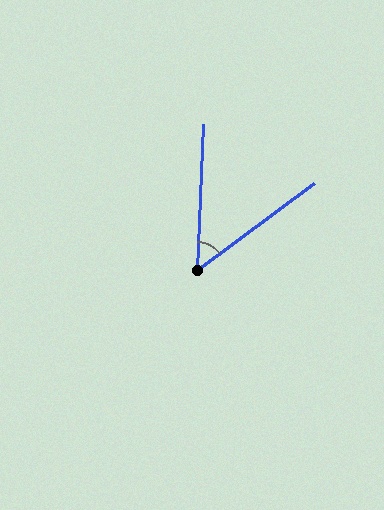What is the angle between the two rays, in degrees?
Approximately 51 degrees.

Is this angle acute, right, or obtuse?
It is acute.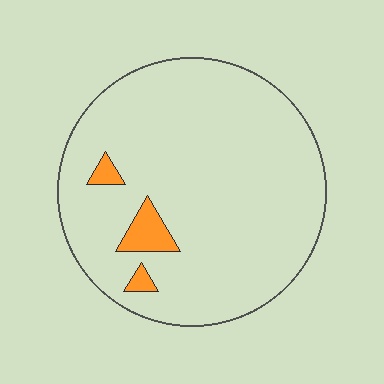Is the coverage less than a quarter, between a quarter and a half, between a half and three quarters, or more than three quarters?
Less than a quarter.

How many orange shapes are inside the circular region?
3.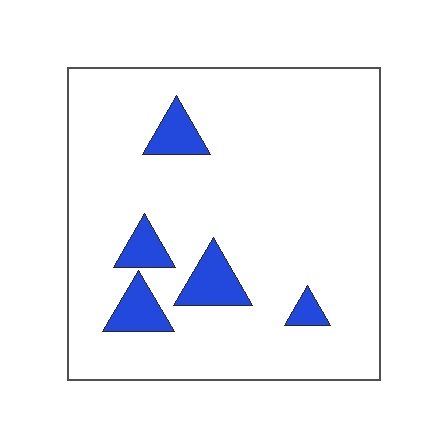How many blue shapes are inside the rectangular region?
5.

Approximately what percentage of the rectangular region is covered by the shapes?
Approximately 10%.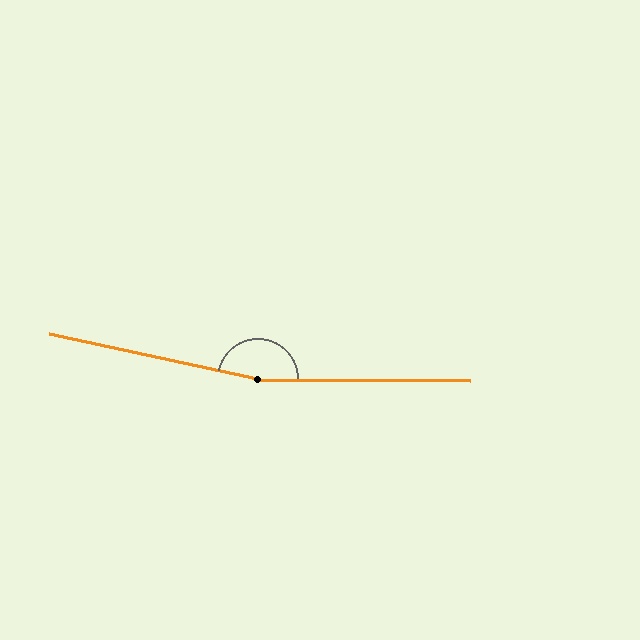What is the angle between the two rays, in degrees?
Approximately 168 degrees.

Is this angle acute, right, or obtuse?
It is obtuse.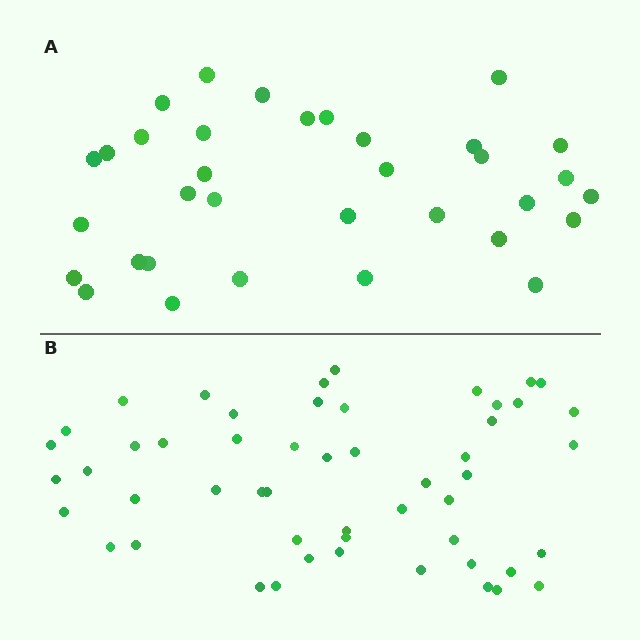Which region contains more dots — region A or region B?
Region B (the bottom region) has more dots.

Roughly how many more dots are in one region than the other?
Region B has approximately 20 more dots than region A.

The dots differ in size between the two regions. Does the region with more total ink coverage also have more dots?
No. Region A has more total ink coverage because its dots are larger, but region B actually contains more individual dots. Total area can be misleading — the number of items is what matters here.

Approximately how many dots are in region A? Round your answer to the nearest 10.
About 30 dots. (The exact count is 34, which rounds to 30.)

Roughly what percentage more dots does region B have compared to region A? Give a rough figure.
About 55% more.